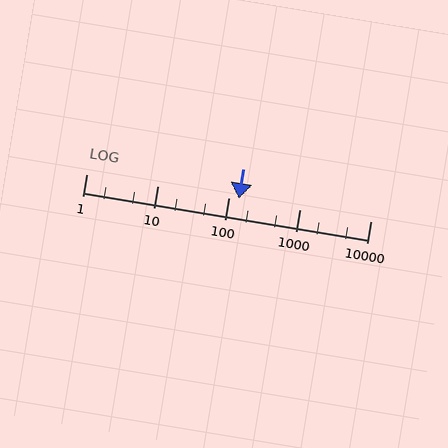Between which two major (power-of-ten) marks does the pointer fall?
The pointer is between 100 and 1000.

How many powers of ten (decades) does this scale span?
The scale spans 4 decades, from 1 to 10000.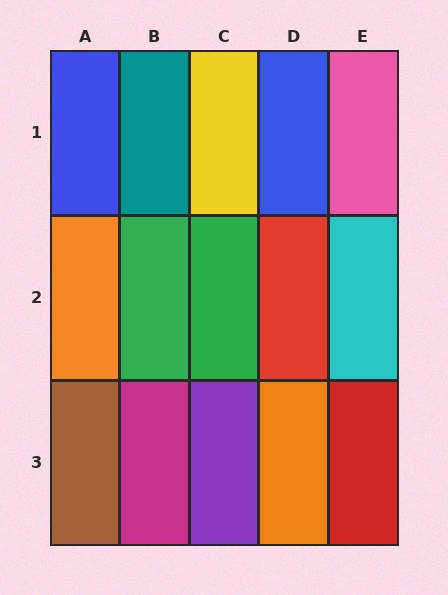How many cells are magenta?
1 cell is magenta.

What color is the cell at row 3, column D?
Orange.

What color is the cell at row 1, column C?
Yellow.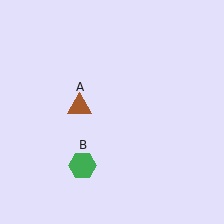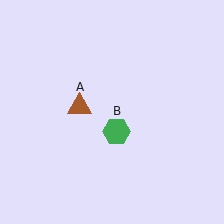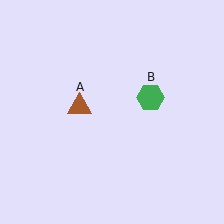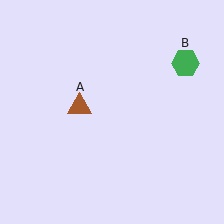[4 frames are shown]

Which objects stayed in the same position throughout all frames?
Brown triangle (object A) remained stationary.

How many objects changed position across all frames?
1 object changed position: green hexagon (object B).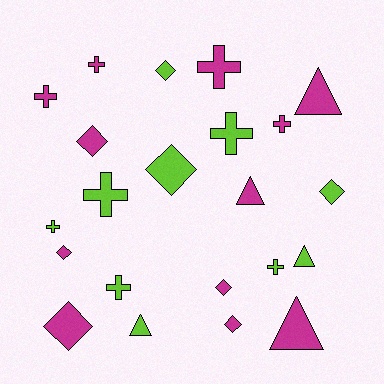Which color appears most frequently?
Magenta, with 12 objects.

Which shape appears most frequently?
Cross, with 9 objects.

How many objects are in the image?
There are 22 objects.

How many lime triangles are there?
There are 2 lime triangles.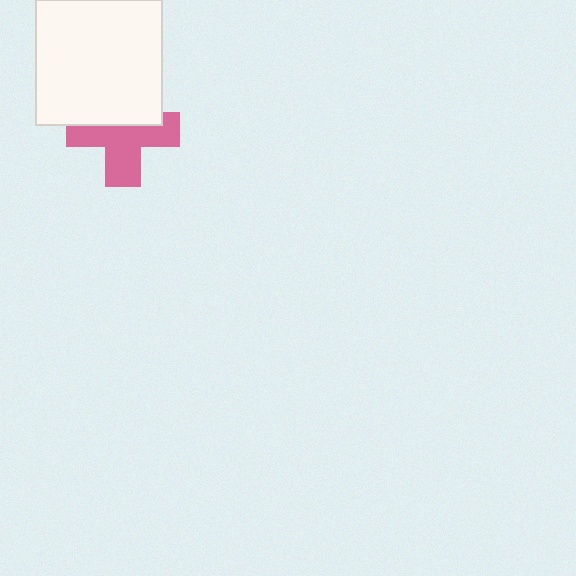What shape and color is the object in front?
The object in front is a white square.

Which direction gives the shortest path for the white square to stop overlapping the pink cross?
Moving up gives the shortest separation.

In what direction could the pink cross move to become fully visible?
The pink cross could move down. That would shift it out from behind the white square entirely.